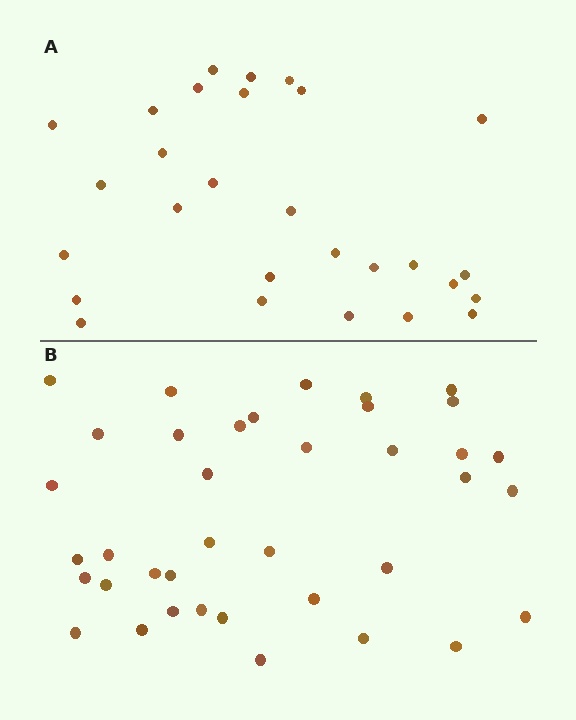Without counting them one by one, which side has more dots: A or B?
Region B (the bottom region) has more dots.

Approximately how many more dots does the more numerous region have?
Region B has roughly 10 or so more dots than region A.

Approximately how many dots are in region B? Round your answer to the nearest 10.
About 40 dots. (The exact count is 38, which rounds to 40.)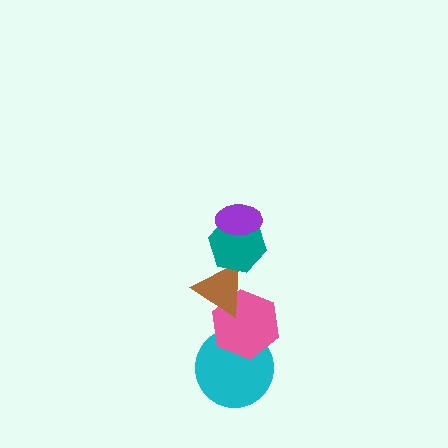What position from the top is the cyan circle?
The cyan circle is 5th from the top.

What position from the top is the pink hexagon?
The pink hexagon is 4th from the top.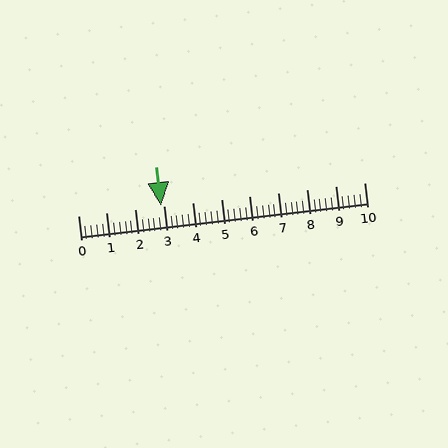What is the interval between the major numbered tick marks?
The major tick marks are spaced 1 units apart.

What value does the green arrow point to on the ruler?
The green arrow points to approximately 2.9.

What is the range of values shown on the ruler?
The ruler shows values from 0 to 10.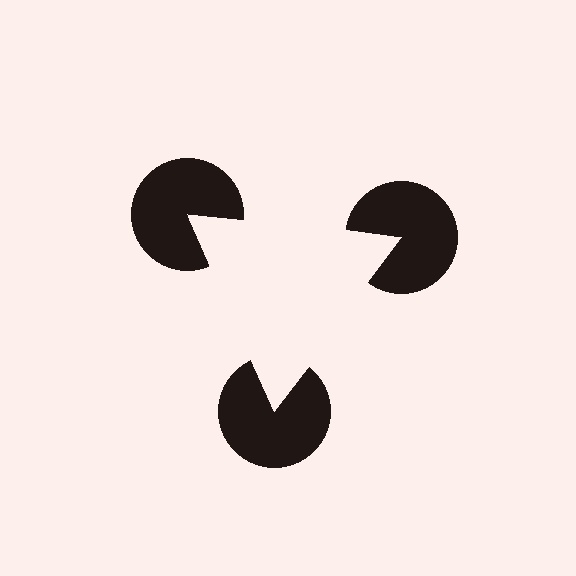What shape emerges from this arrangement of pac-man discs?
An illusory triangle — its edges are inferred from the aligned wedge cuts in the pac-man discs, not physically drawn.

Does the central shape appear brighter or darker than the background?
It typically appears slightly brighter than the background, even though no actual brightness change is drawn.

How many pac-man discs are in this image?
There are 3 — one at each vertex of the illusory triangle.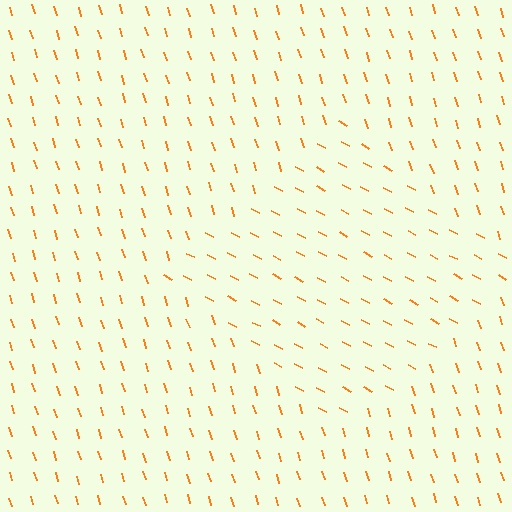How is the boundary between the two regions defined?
The boundary is defined purely by a change in line orientation (approximately 45 degrees difference). All lines are the same color and thickness.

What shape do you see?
I see a diamond.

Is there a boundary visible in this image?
Yes, there is a texture boundary formed by a change in line orientation.